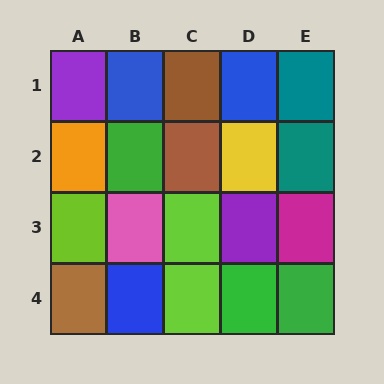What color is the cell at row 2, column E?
Teal.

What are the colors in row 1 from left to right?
Purple, blue, brown, blue, teal.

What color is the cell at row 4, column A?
Brown.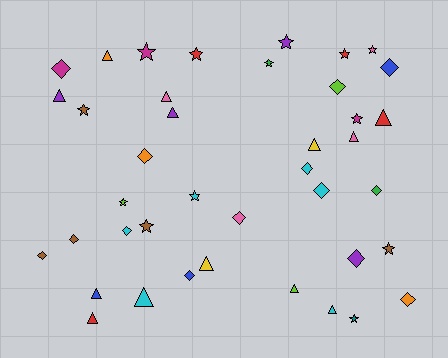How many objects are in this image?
There are 40 objects.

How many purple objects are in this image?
There are 4 purple objects.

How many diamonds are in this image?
There are 14 diamonds.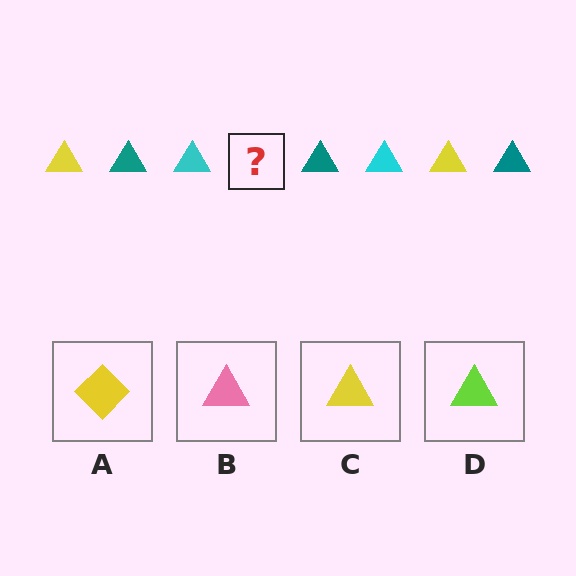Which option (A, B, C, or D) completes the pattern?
C.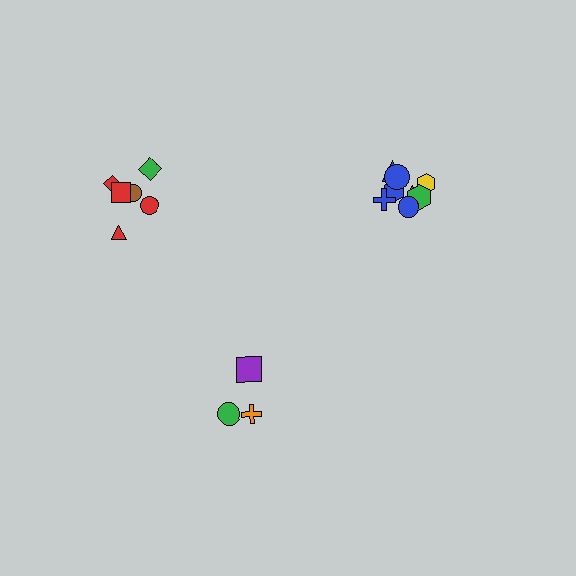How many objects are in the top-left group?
There are 6 objects.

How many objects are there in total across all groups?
There are 17 objects.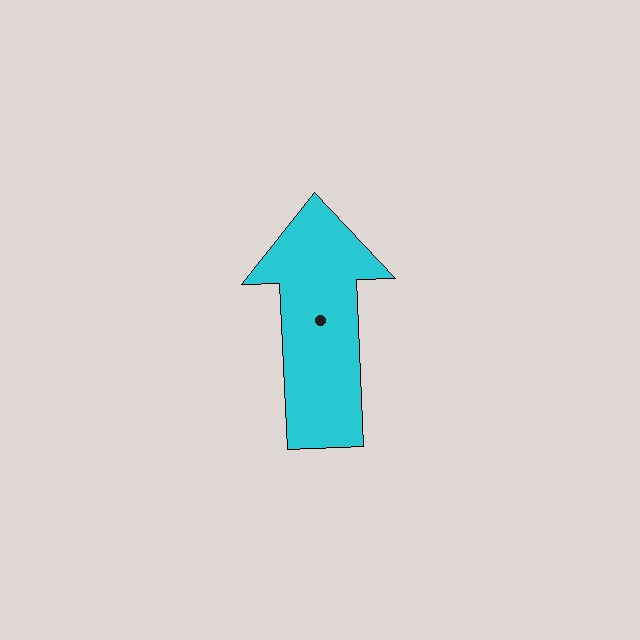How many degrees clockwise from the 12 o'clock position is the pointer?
Approximately 357 degrees.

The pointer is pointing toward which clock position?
Roughly 12 o'clock.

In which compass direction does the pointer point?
North.